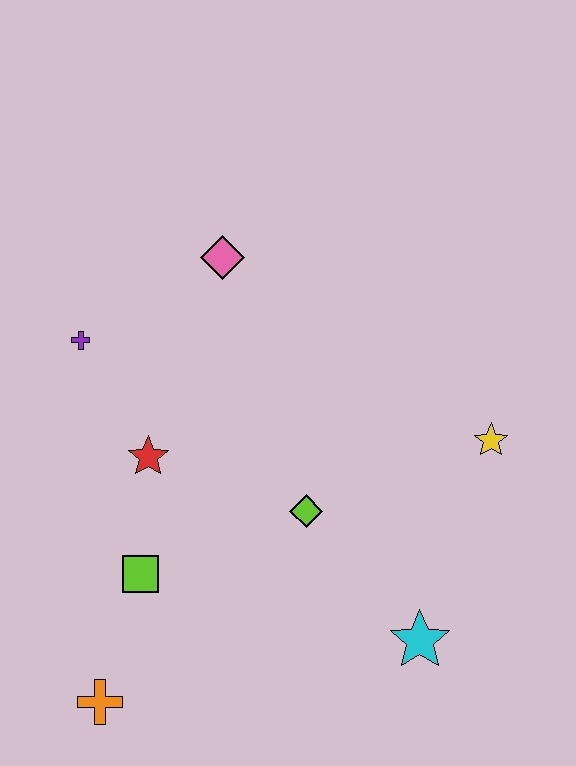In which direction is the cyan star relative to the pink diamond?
The cyan star is below the pink diamond.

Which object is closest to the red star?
The lime square is closest to the red star.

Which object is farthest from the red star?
The yellow star is farthest from the red star.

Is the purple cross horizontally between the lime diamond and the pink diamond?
No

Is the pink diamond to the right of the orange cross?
Yes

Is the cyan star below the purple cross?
Yes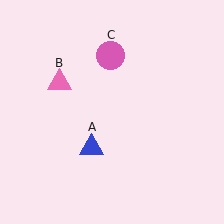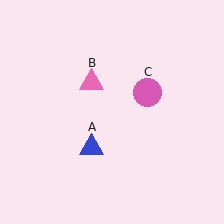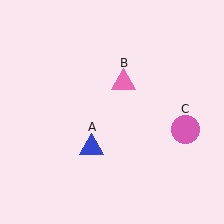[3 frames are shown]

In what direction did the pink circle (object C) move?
The pink circle (object C) moved down and to the right.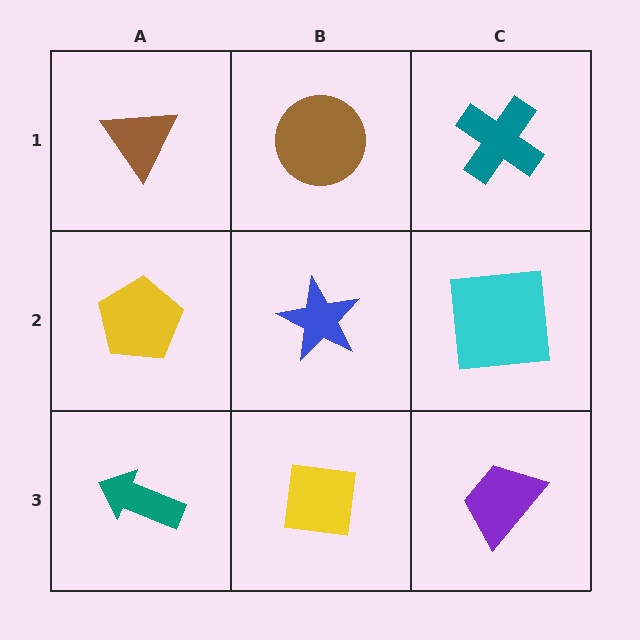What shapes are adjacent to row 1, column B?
A blue star (row 2, column B), a brown triangle (row 1, column A), a teal cross (row 1, column C).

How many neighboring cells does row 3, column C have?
2.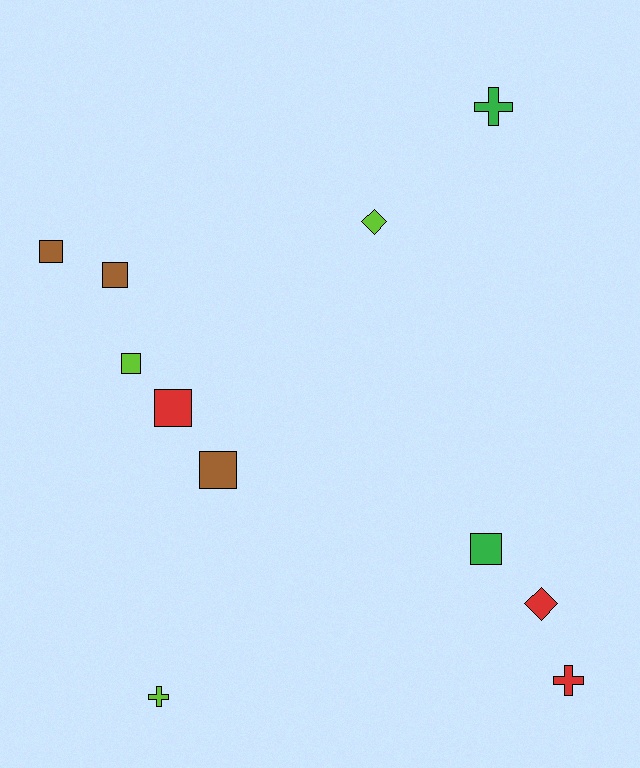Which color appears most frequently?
Lime, with 3 objects.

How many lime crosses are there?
There is 1 lime cross.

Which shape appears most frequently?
Square, with 6 objects.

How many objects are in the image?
There are 11 objects.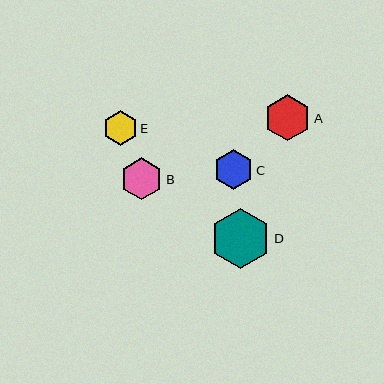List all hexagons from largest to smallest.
From largest to smallest: D, A, B, C, E.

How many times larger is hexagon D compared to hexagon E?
Hexagon D is approximately 1.7 times the size of hexagon E.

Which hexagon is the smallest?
Hexagon E is the smallest with a size of approximately 35 pixels.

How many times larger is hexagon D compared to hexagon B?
Hexagon D is approximately 1.4 times the size of hexagon B.